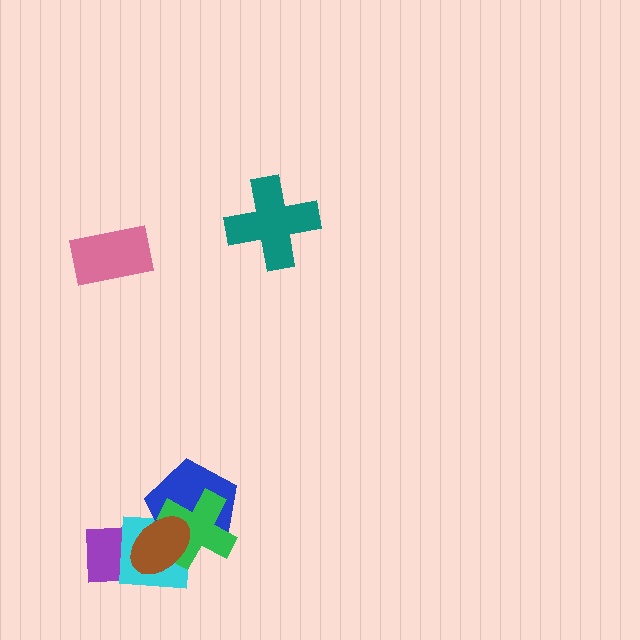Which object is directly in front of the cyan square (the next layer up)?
The blue pentagon is directly in front of the cyan square.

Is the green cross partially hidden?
Yes, it is partially covered by another shape.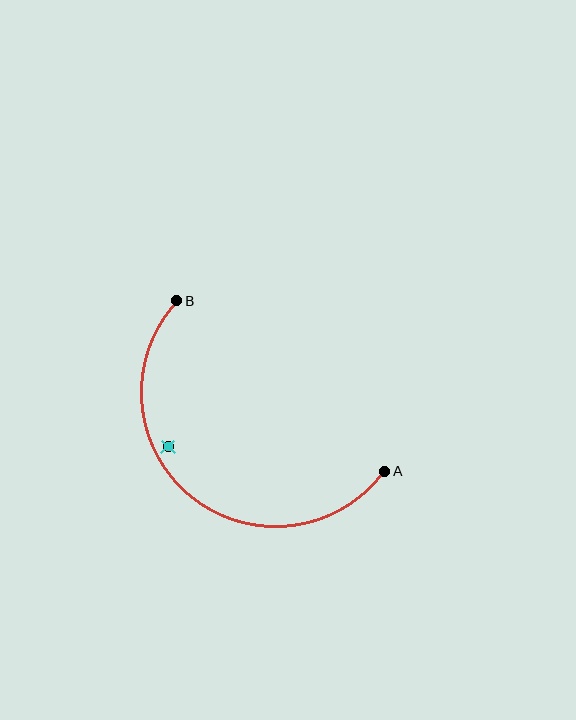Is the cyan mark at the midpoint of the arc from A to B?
No — the cyan mark does not lie on the arc at all. It sits slightly inside the curve.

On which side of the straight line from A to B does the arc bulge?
The arc bulges below and to the left of the straight line connecting A and B.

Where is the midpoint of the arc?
The arc midpoint is the point on the curve farthest from the straight line joining A and B. It sits below and to the left of that line.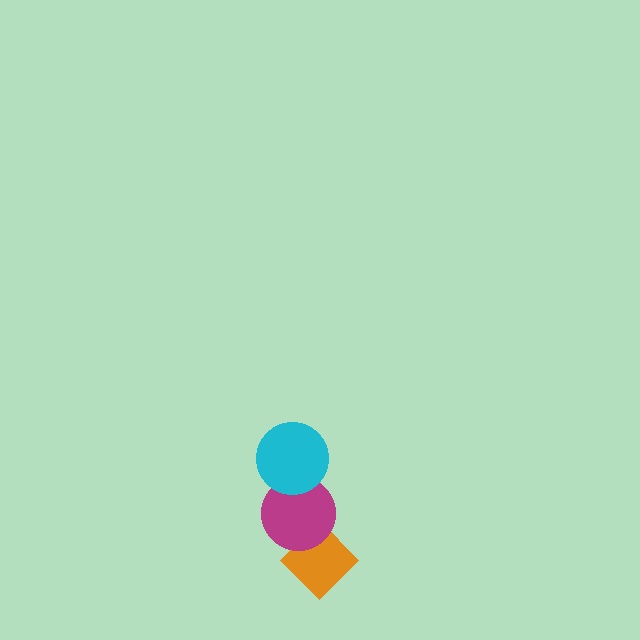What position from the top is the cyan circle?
The cyan circle is 1st from the top.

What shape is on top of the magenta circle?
The cyan circle is on top of the magenta circle.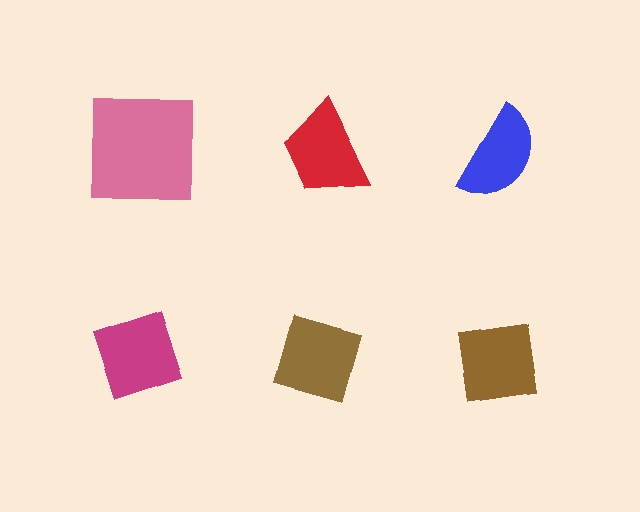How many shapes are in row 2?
3 shapes.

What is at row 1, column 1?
A pink square.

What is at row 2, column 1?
A magenta diamond.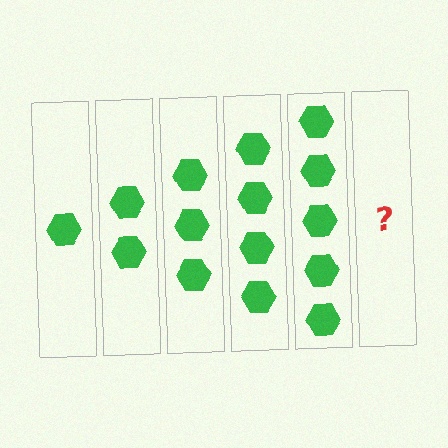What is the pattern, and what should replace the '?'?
The pattern is that each step adds one more hexagon. The '?' should be 6 hexagons.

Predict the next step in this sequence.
The next step is 6 hexagons.